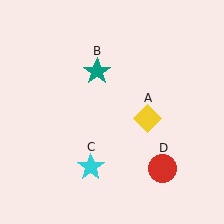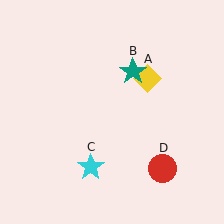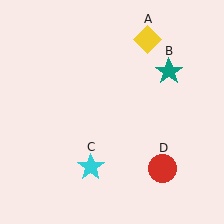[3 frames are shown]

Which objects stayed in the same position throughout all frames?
Cyan star (object C) and red circle (object D) remained stationary.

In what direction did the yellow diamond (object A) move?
The yellow diamond (object A) moved up.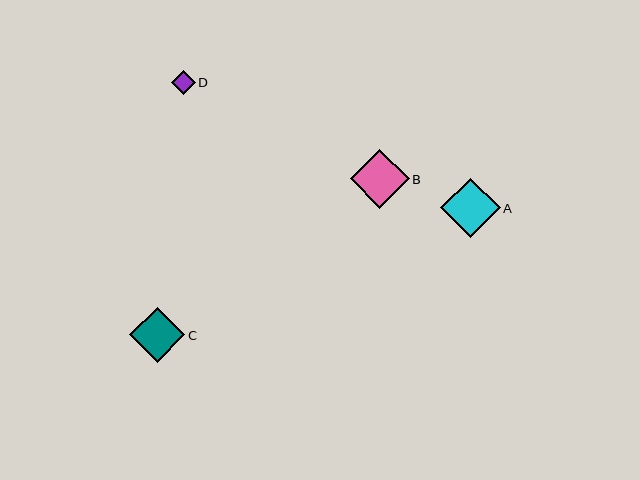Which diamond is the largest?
Diamond A is the largest with a size of approximately 60 pixels.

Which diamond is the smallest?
Diamond D is the smallest with a size of approximately 24 pixels.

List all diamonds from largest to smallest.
From largest to smallest: A, B, C, D.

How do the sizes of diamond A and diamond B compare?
Diamond A and diamond B are approximately the same size.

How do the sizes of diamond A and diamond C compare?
Diamond A and diamond C are approximately the same size.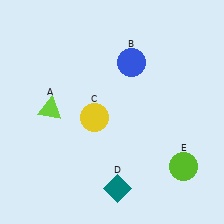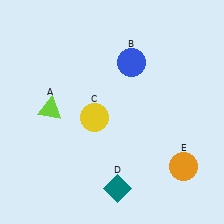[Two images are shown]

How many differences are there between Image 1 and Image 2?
There is 1 difference between the two images.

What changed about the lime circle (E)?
In Image 1, E is lime. In Image 2, it changed to orange.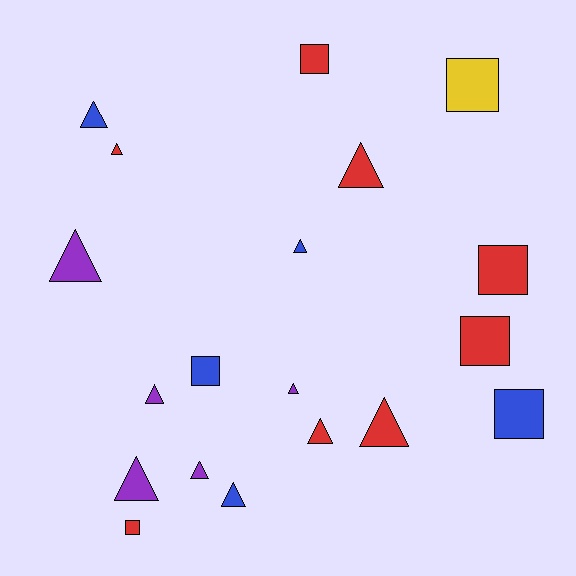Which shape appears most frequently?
Triangle, with 12 objects.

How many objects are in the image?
There are 19 objects.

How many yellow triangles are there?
There are no yellow triangles.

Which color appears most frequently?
Red, with 8 objects.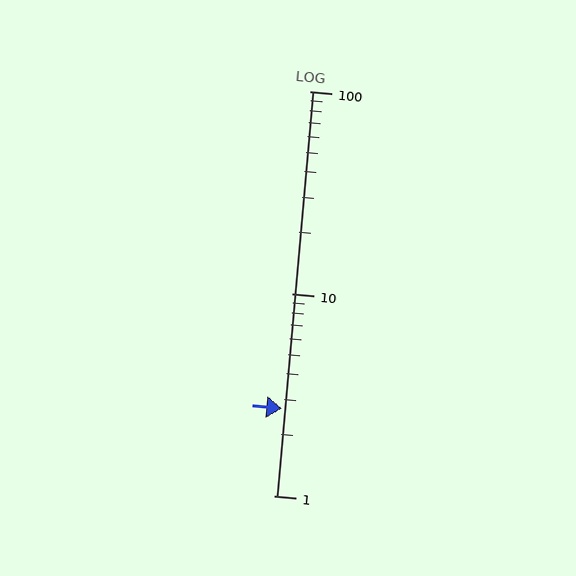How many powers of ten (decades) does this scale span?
The scale spans 2 decades, from 1 to 100.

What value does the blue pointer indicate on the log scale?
The pointer indicates approximately 2.7.